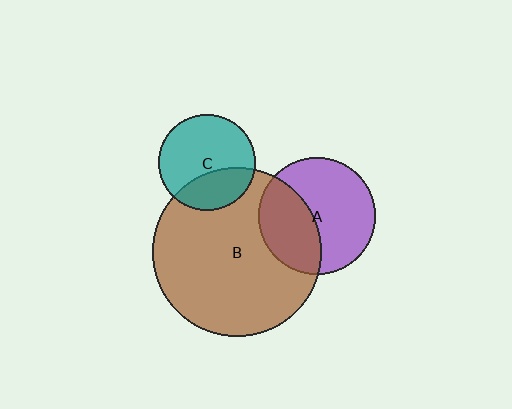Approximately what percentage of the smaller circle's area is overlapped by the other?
Approximately 30%.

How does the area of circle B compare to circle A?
Approximately 2.1 times.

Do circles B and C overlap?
Yes.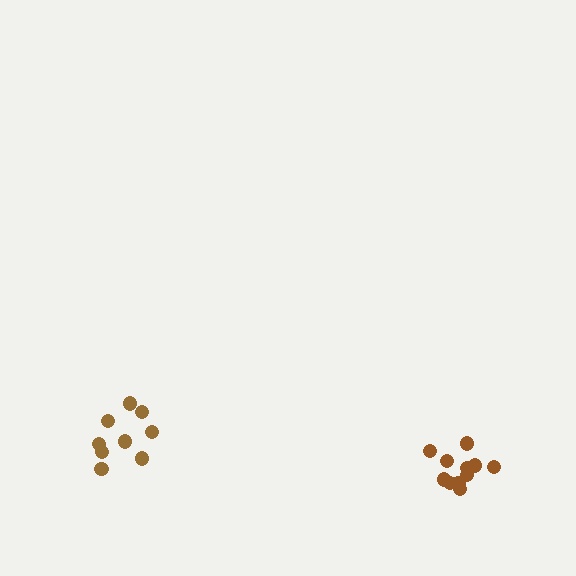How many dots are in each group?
Group 1: 11 dots, Group 2: 9 dots (20 total).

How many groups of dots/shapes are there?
There are 2 groups.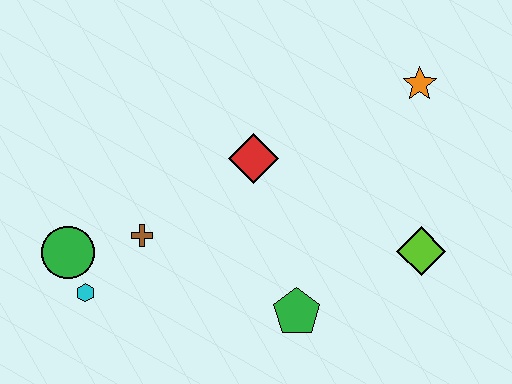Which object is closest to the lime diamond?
The green pentagon is closest to the lime diamond.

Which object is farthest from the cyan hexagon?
The orange star is farthest from the cyan hexagon.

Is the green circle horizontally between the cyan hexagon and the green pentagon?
No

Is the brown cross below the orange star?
Yes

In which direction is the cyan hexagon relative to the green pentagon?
The cyan hexagon is to the left of the green pentagon.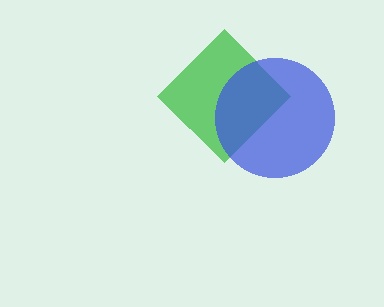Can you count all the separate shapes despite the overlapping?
Yes, there are 2 separate shapes.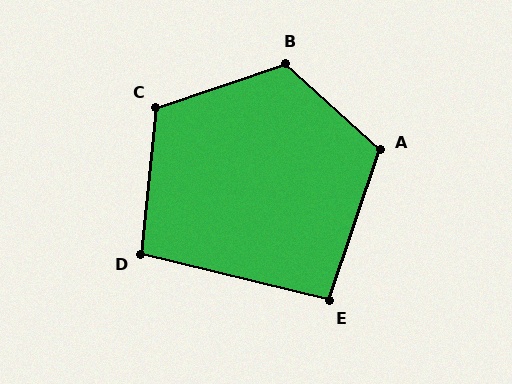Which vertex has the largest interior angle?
B, at approximately 119 degrees.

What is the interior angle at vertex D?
Approximately 98 degrees (obtuse).